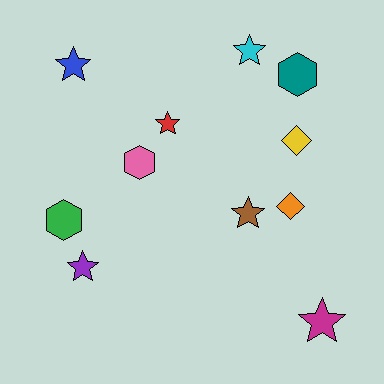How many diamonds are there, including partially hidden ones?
There are 2 diamonds.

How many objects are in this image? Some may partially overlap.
There are 11 objects.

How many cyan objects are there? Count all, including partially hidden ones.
There is 1 cyan object.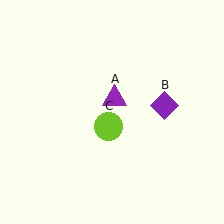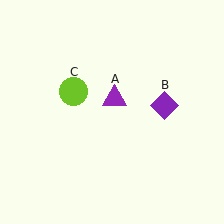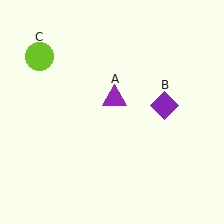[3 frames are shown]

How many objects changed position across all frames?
1 object changed position: lime circle (object C).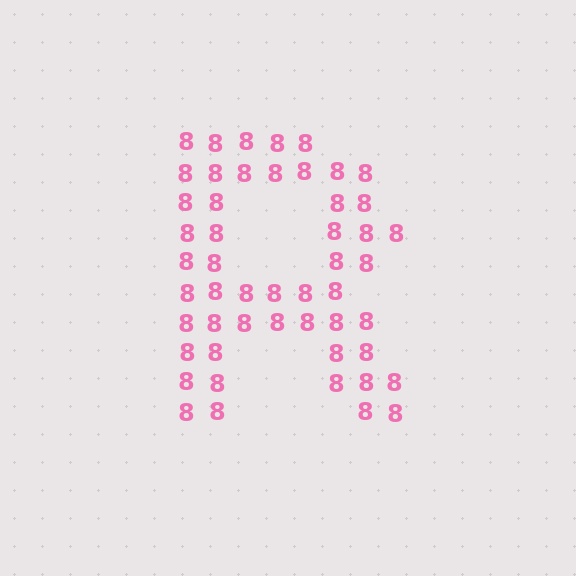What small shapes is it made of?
It is made of small digit 8's.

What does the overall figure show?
The overall figure shows the letter R.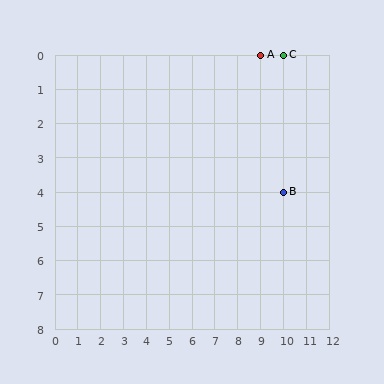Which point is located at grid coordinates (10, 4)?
Point B is at (10, 4).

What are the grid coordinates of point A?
Point A is at grid coordinates (9, 0).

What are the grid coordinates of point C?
Point C is at grid coordinates (10, 0).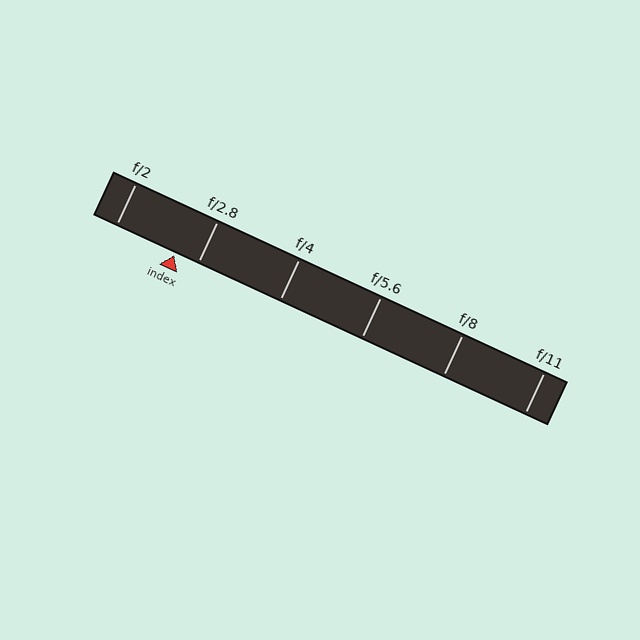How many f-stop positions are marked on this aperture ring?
There are 6 f-stop positions marked.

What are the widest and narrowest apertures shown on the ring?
The widest aperture shown is f/2 and the narrowest is f/11.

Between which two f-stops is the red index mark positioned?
The index mark is between f/2 and f/2.8.